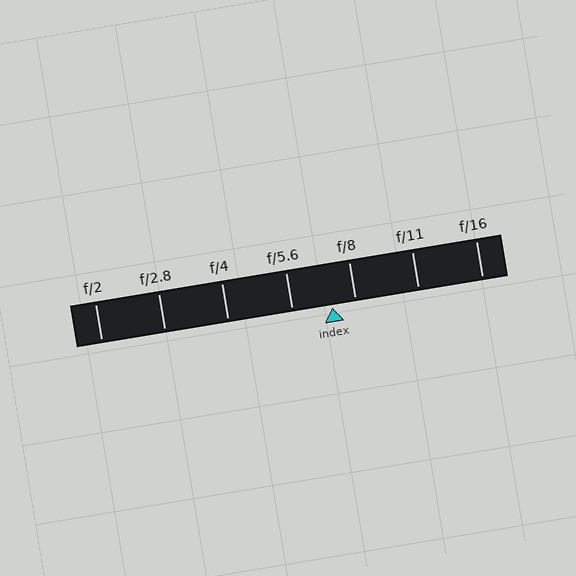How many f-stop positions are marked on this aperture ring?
There are 7 f-stop positions marked.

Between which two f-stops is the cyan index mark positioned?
The index mark is between f/5.6 and f/8.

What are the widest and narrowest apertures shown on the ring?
The widest aperture shown is f/2 and the narrowest is f/16.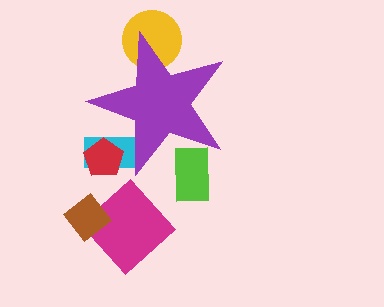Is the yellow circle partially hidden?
Yes, the yellow circle is partially hidden behind the purple star.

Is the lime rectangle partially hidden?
Yes, the lime rectangle is partially hidden behind the purple star.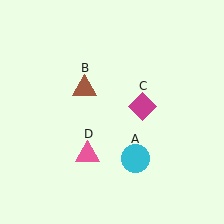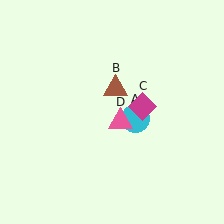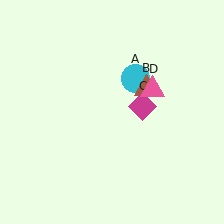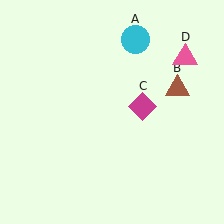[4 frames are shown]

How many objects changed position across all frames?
3 objects changed position: cyan circle (object A), brown triangle (object B), pink triangle (object D).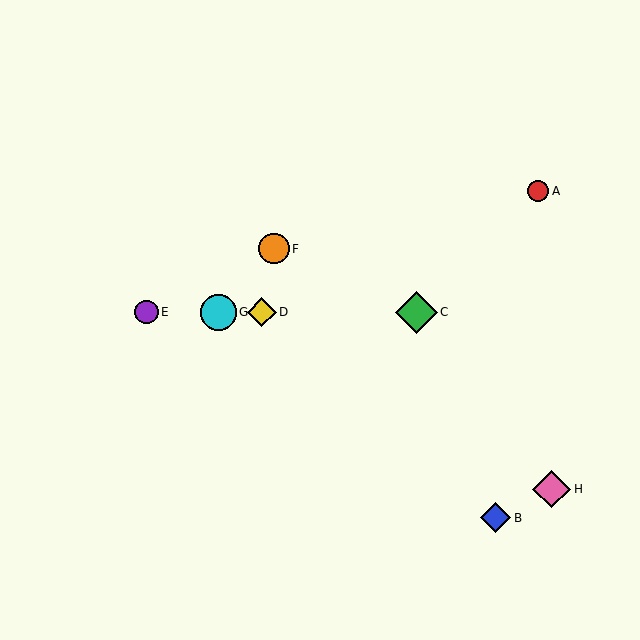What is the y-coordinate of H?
Object H is at y≈489.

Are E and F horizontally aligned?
No, E is at y≈312 and F is at y≈249.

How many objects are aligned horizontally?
4 objects (C, D, E, G) are aligned horizontally.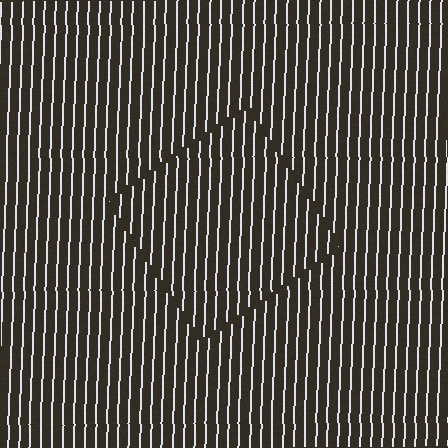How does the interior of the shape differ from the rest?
The interior of the shape contains the same grating, shifted by half a period — the contour is defined by the phase discontinuity where line-ends from the inner and outer gratings abut.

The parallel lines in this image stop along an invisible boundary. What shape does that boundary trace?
An illusory square. The interior of the shape contains the same grating, shifted by half a period — the contour is defined by the phase discontinuity where line-ends from the inner and outer gratings abut.